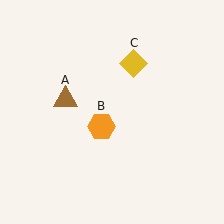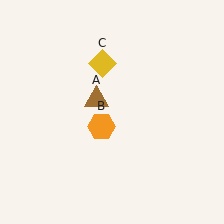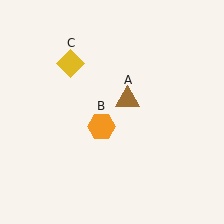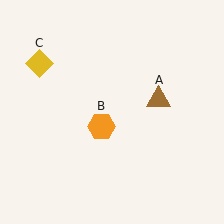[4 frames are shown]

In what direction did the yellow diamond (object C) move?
The yellow diamond (object C) moved left.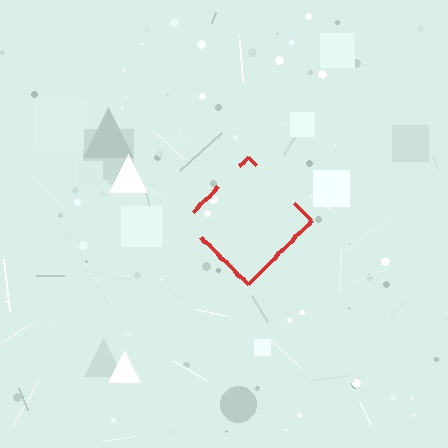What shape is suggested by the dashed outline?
The dashed outline suggests a diamond.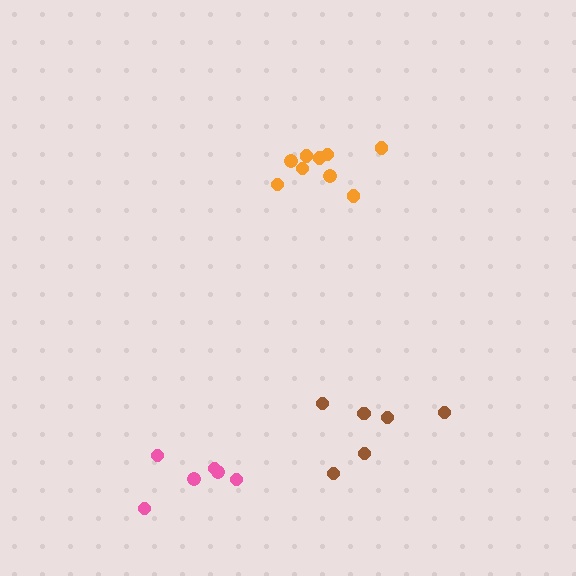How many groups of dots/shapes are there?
There are 3 groups.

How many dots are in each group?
Group 1: 9 dots, Group 2: 6 dots, Group 3: 6 dots (21 total).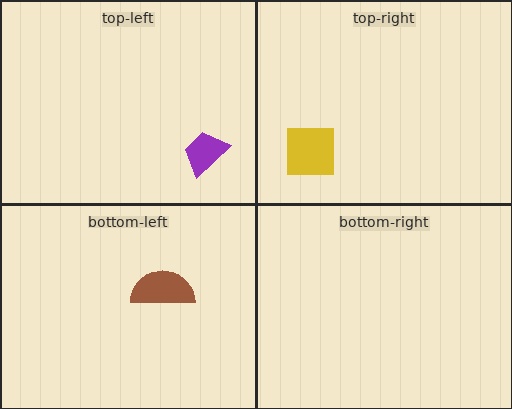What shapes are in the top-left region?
The purple trapezoid.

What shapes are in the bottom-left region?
The brown semicircle.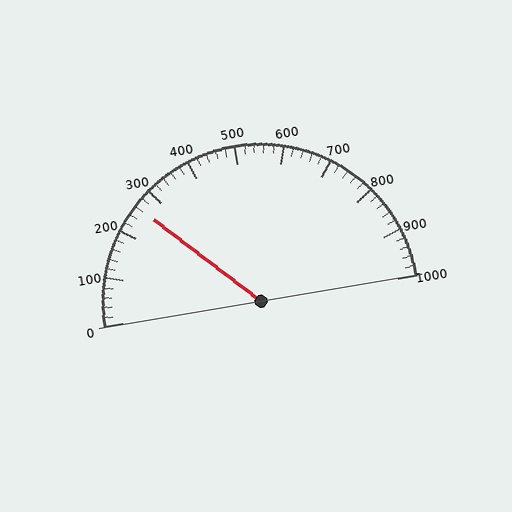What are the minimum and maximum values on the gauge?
The gauge ranges from 0 to 1000.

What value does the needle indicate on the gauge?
The needle indicates approximately 260.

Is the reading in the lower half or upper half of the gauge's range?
The reading is in the lower half of the range (0 to 1000).